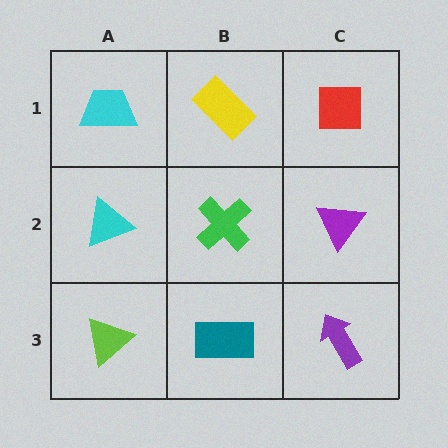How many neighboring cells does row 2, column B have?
4.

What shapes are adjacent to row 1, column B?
A green cross (row 2, column B), a cyan trapezoid (row 1, column A), a red square (row 1, column C).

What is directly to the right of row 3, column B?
A purple arrow.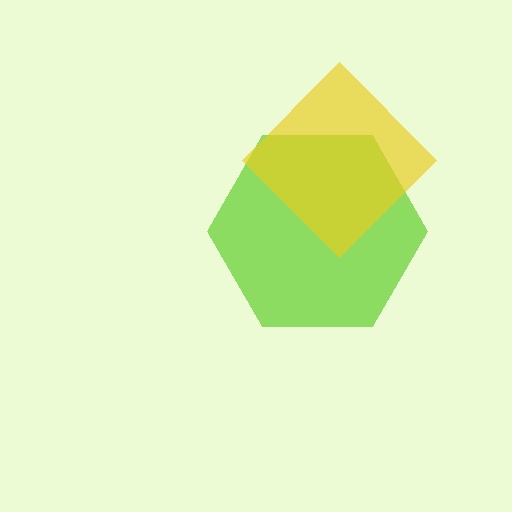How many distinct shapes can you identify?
There are 2 distinct shapes: a lime hexagon, a yellow diamond.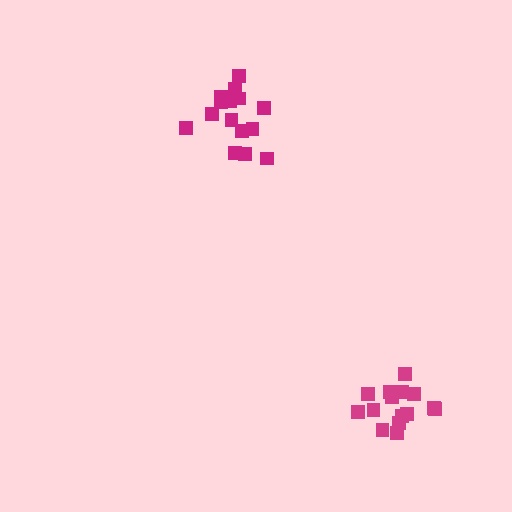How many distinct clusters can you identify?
There are 2 distinct clusters.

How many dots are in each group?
Group 1: 15 dots, Group 2: 15 dots (30 total).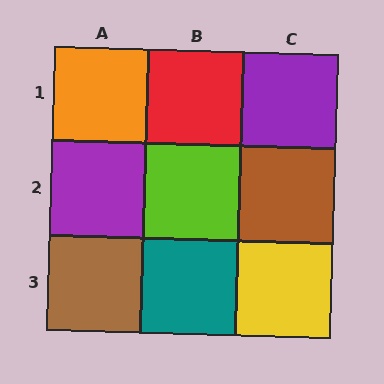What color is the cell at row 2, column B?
Lime.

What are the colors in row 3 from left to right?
Brown, teal, yellow.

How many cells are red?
1 cell is red.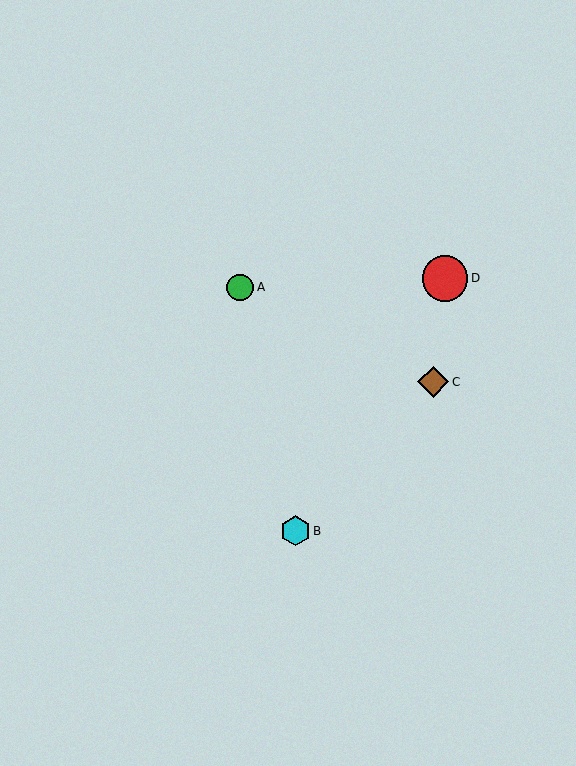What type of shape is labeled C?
Shape C is a brown diamond.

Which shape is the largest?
The red circle (labeled D) is the largest.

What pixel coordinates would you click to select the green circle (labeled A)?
Click at (240, 287) to select the green circle A.